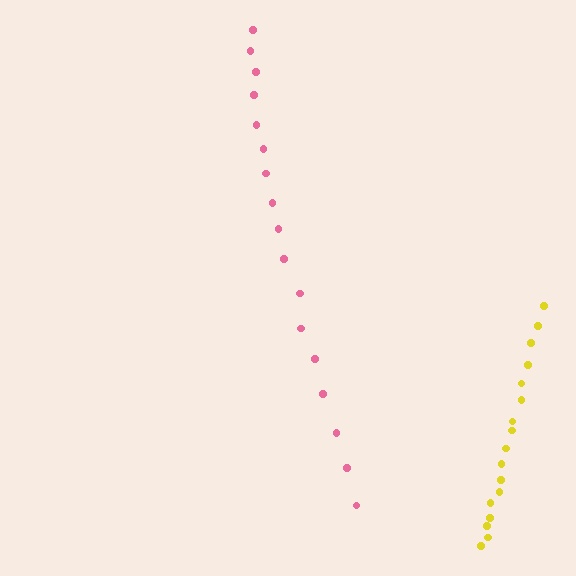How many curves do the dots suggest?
There are 2 distinct paths.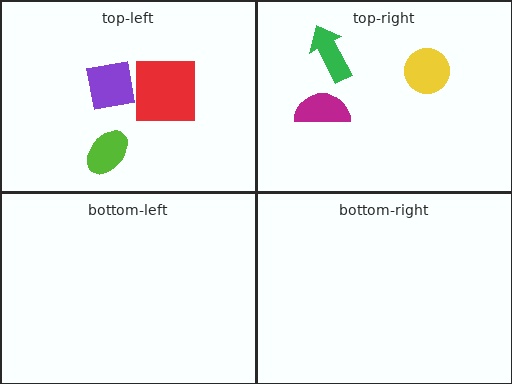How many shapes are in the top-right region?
3.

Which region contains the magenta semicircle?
The top-right region.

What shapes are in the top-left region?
The purple square, the red square, the lime ellipse.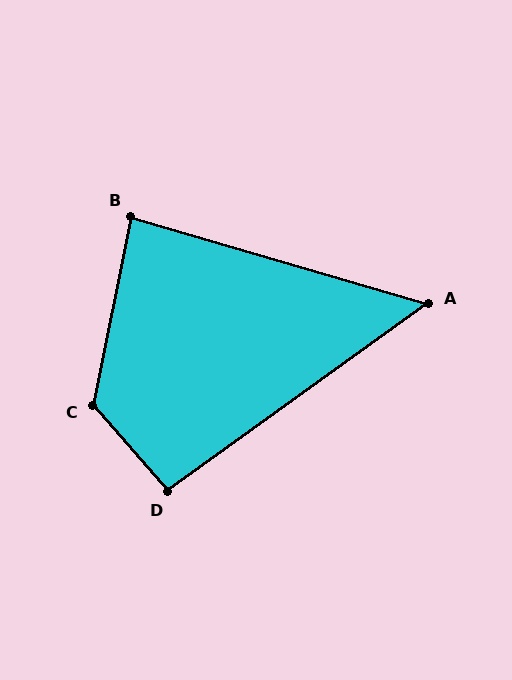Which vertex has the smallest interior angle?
A, at approximately 52 degrees.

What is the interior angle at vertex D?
Approximately 95 degrees (approximately right).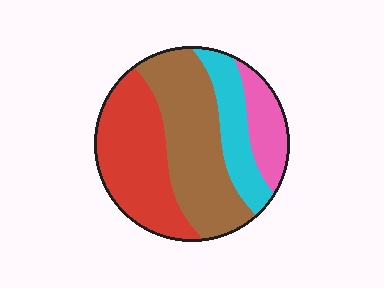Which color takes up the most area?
Brown, at roughly 35%.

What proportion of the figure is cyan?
Cyan takes up less than a sixth of the figure.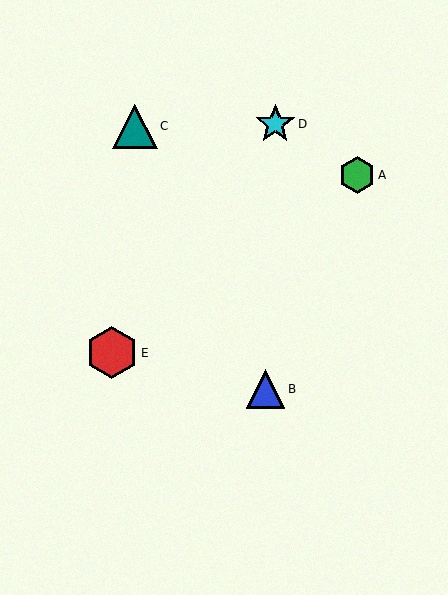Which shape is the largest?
The red hexagon (labeled E) is the largest.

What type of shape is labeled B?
Shape B is a blue triangle.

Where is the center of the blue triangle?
The center of the blue triangle is at (265, 389).